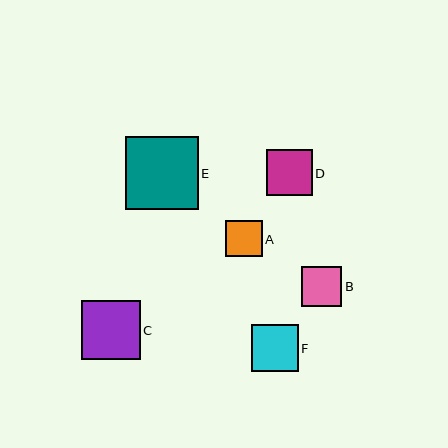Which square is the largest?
Square E is the largest with a size of approximately 73 pixels.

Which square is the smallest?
Square A is the smallest with a size of approximately 36 pixels.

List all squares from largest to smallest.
From largest to smallest: E, C, F, D, B, A.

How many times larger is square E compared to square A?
Square E is approximately 2.0 times the size of square A.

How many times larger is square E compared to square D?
Square E is approximately 1.6 times the size of square D.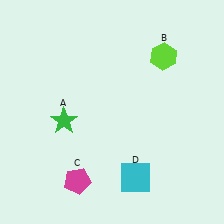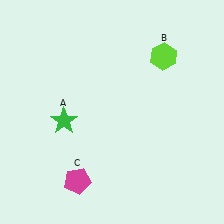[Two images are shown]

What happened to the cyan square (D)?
The cyan square (D) was removed in Image 2. It was in the bottom-right area of Image 1.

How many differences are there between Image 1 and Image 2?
There is 1 difference between the two images.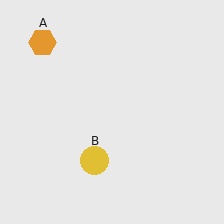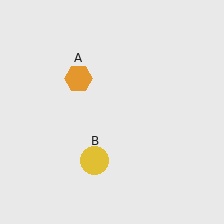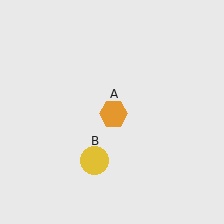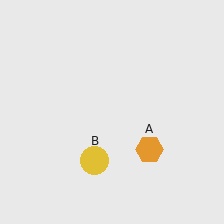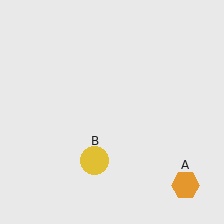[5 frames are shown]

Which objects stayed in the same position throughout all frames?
Yellow circle (object B) remained stationary.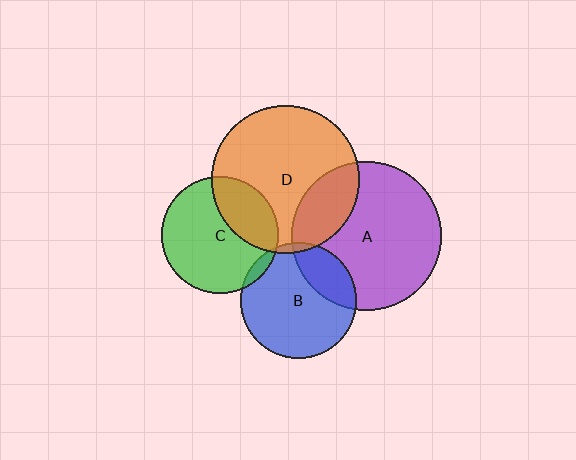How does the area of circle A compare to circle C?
Approximately 1.6 times.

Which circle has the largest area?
Circle A (purple).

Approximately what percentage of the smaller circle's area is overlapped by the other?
Approximately 5%.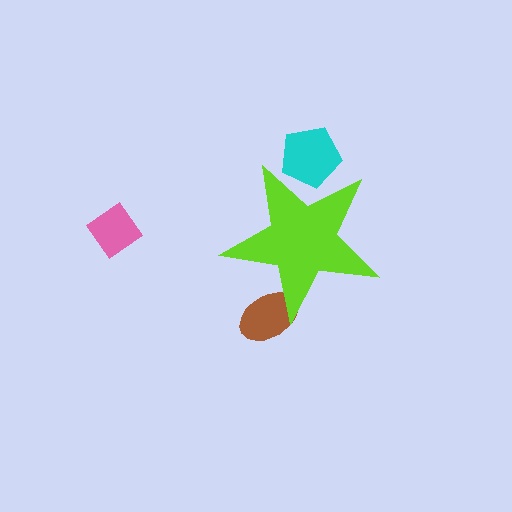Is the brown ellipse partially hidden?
Yes, the brown ellipse is partially hidden behind the lime star.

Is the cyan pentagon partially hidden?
Yes, the cyan pentagon is partially hidden behind the lime star.